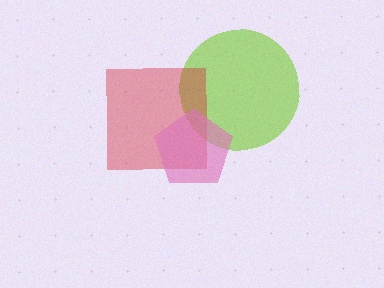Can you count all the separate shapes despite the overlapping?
Yes, there are 3 separate shapes.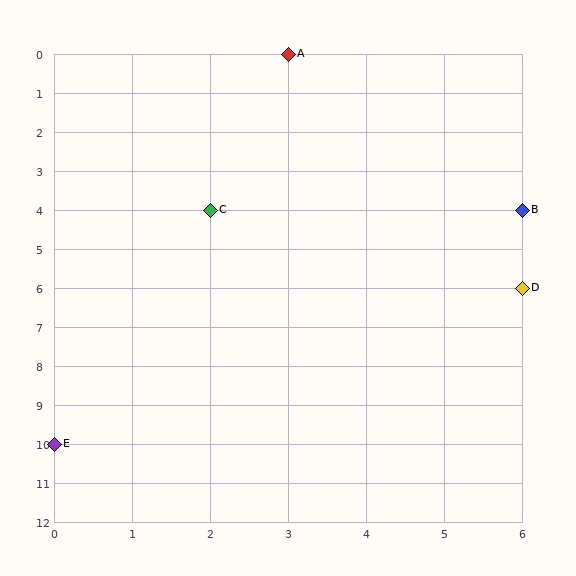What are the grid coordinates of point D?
Point D is at grid coordinates (6, 6).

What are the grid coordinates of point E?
Point E is at grid coordinates (0, 10).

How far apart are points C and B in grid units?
Points C and B are 4 columns apart.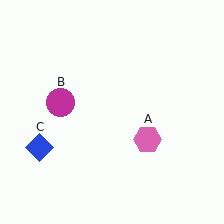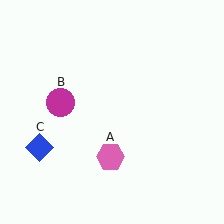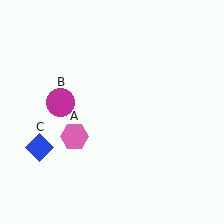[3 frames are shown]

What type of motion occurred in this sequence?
The pink hexagon (object A) rotated clockwise around the center of the scene.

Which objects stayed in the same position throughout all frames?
Magenta circle (object B) and blue diamond (object C) remained stationary.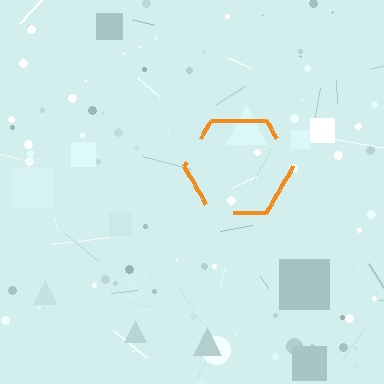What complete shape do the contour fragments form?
The contour fragments form a hexagon.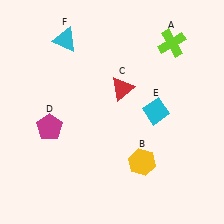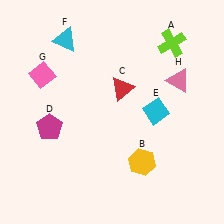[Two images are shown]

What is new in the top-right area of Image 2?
A pink triangle (H) was added in the top-right area of Image 2.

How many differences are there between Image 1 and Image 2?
There are 2 differences between the two images.